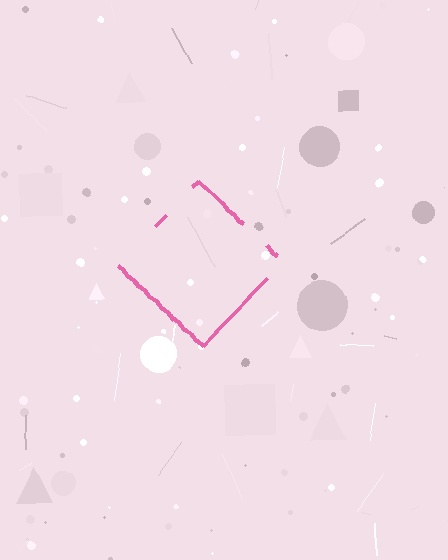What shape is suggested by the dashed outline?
The dashed outline suggests a diamond.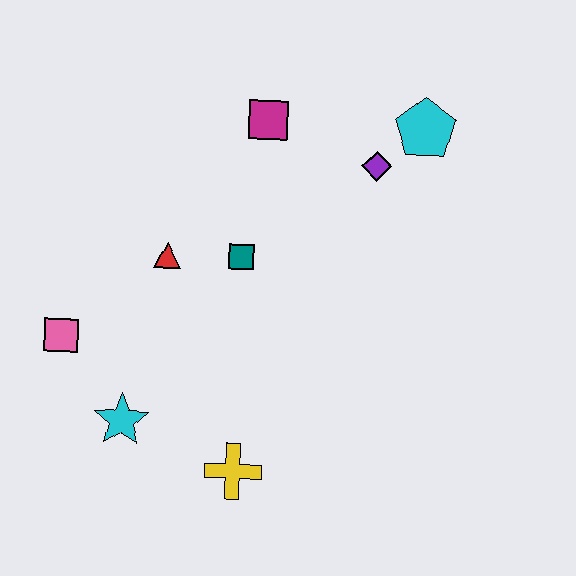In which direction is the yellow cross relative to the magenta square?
The yellow cross is below the magenta square.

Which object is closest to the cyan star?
The pink square is closest to the cyan star.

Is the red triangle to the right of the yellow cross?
No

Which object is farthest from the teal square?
The cyan pentagon is farthest from the teal square.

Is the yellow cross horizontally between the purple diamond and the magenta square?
No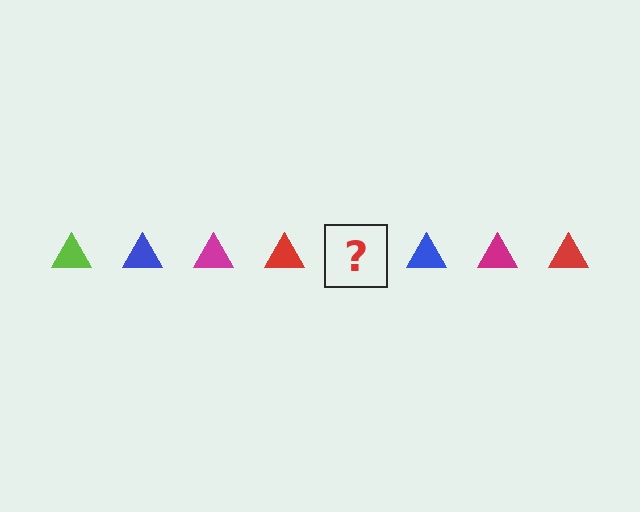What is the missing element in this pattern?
The missing element is a lime triangle.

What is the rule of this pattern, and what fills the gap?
The rule is that the pattern cycles through lime, blue, magenta, red triangles. The gap should be filled with a lime triangle.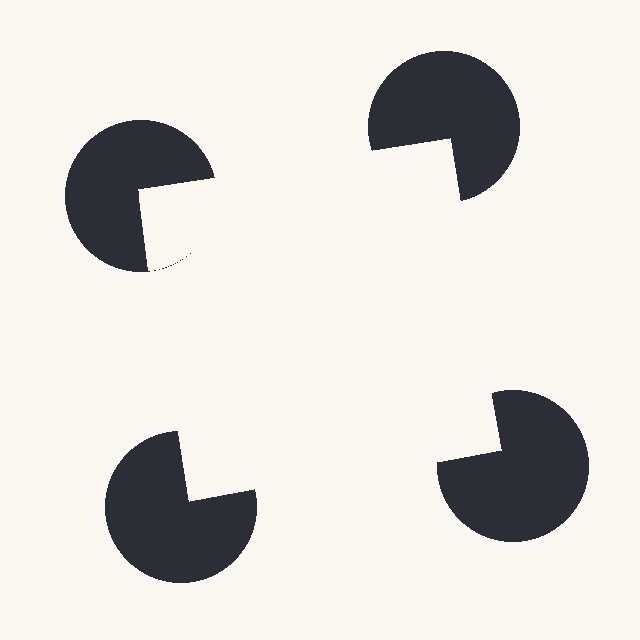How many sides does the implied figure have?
4 sides.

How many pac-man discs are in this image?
There are 4 — one at each vertex of the illusory square.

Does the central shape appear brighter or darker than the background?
It typically appears slightly brighter than the background, even though no actual brightness change is drawn.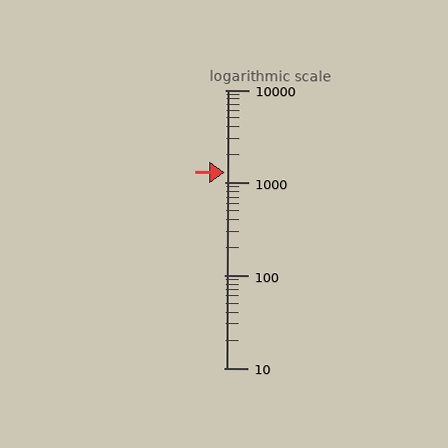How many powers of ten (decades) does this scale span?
The scale spans 3 decades, from 10 to 10000.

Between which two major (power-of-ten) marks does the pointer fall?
The pointer is between 1000 and 10000.